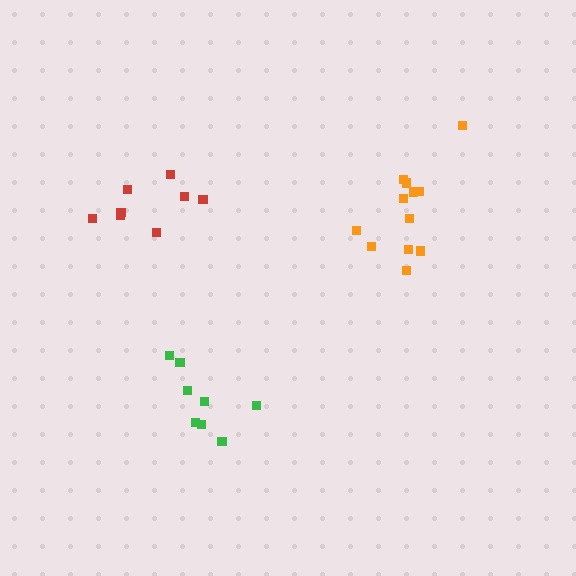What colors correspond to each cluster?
The clusters are colored: orange, green, red.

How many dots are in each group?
Group 1: 12 dots, Group 2: 8 dots, Group 3: 8 dots (28 total).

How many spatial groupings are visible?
There are 3 spatial groupings.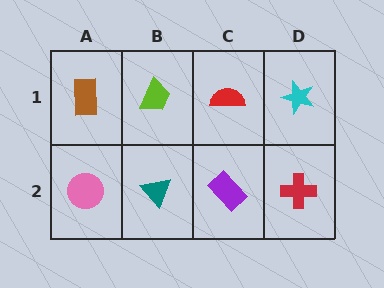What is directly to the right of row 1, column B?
A red semicircle.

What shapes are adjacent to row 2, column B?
A lime trapezoid (row 1, column B), a pink circle (row 2, column A), a purple rectangle (row 2, column C).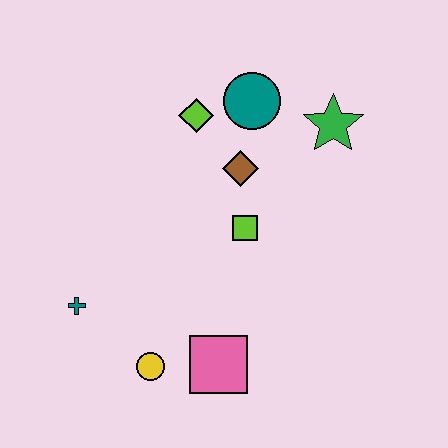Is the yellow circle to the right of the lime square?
No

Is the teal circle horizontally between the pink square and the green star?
Yes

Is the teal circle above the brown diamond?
Yes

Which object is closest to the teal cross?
The yellow circle is closest to the teal cross.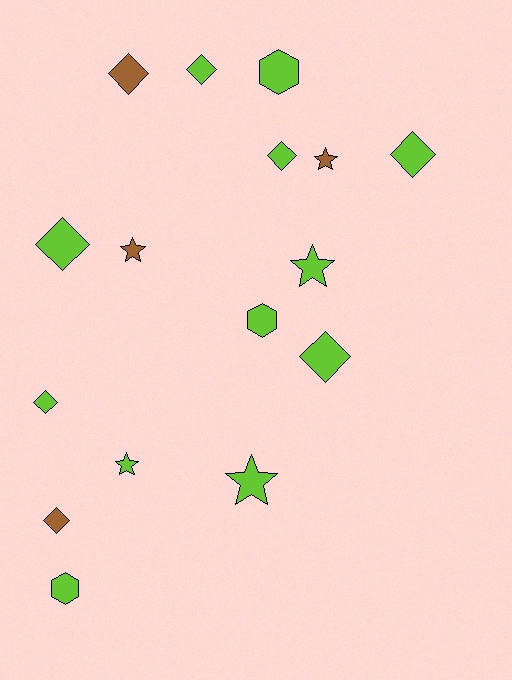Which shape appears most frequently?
Diamond, with 8 objects.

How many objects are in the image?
There are 16 objects.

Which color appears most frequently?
Lime, with 12 objects.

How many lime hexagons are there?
There are 3 lime hexagons.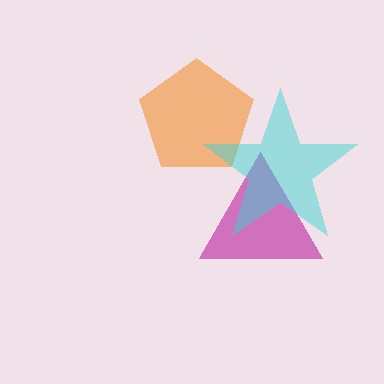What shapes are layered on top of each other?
The layered shapes are: a magenta triangle, an orange pentagon, a cyan star.